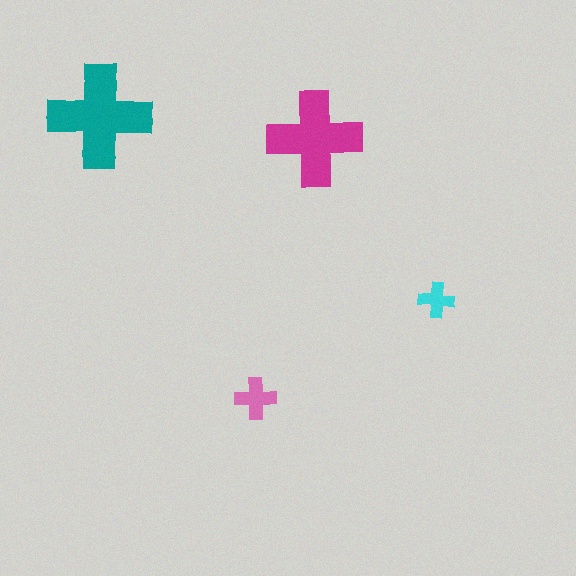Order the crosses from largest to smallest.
the teal one, the magenta one, the pink one, the cyan one.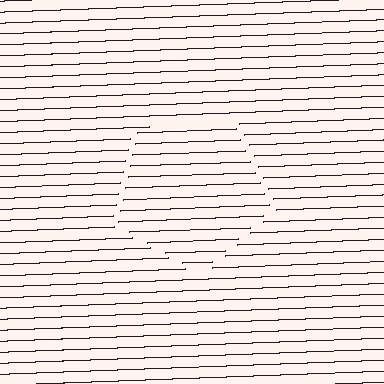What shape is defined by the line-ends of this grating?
An illusory pentagon. The interior of the shape contains the same grating, shifted by half a period — the contour is defined by the phase discontinuity where line-ends from the inner and outer gratings abut.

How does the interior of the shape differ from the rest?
The interior of the shape contains the same grating, shifted by half a period — the contour is defined by the phase discontinuity where line-ends from the inner and outer gratings abut.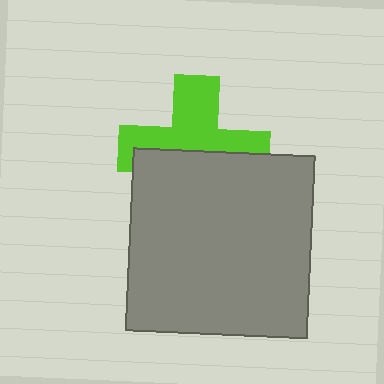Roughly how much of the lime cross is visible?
About half of it is visible (roughly 51%).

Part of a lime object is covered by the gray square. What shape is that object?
It is a cross.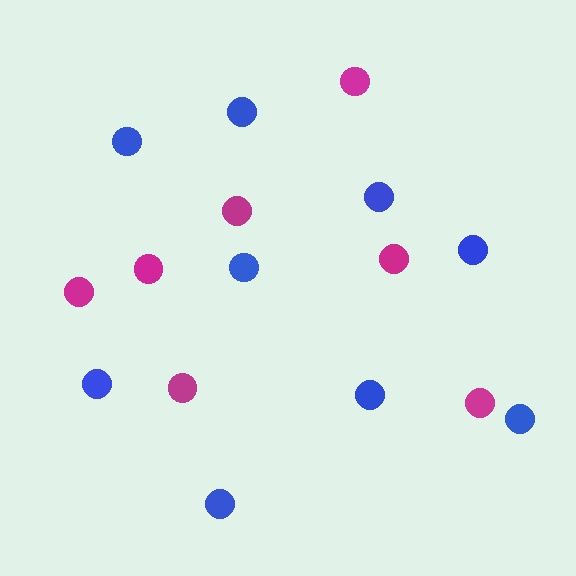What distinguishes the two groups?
There are 2 groups: one group of blue circles (9) and one group of magenta circles (7).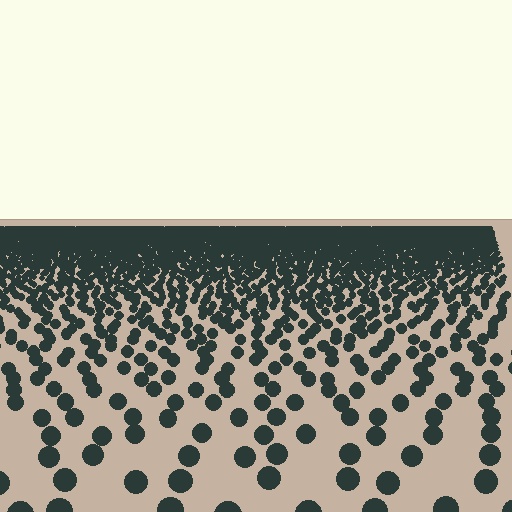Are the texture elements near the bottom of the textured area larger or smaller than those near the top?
Larger. Near the bottom, elements are closer to the viewer and appear at a bigger on-screen size.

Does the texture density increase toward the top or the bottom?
Density increases toward the top.